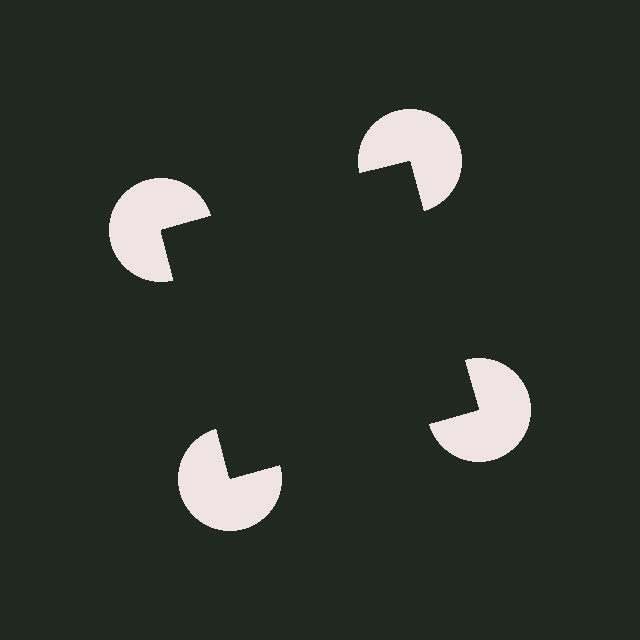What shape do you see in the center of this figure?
An illusory square — its edges are inferred from the aligned wedge cuts in the pac-man discs, not physically drawn.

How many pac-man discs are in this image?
There are 4 — one at each vertex of the illusory square.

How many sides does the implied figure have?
4 sides.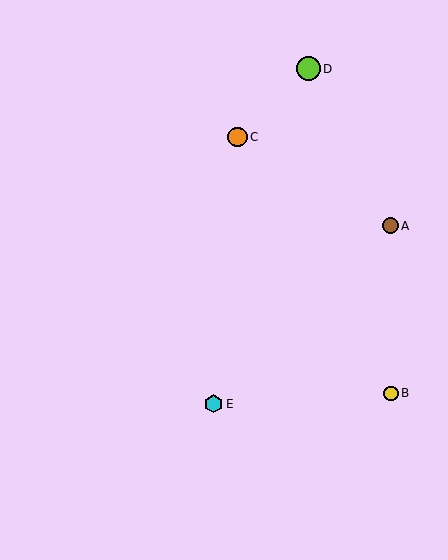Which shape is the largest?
The lime circle (labeled D) is the largest.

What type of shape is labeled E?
Shape E is a cyan hexagon.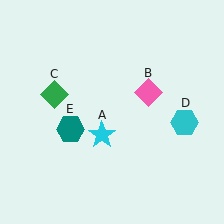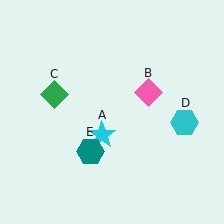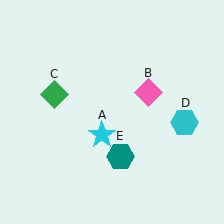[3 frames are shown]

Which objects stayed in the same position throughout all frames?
Cyan star (object A) and pink diamond (object B) and green diamond (object C) and cyan hexagon (object D) remained stationary.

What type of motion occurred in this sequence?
The teal hexagon (object E) rotated counterclockwise around the center of the scene.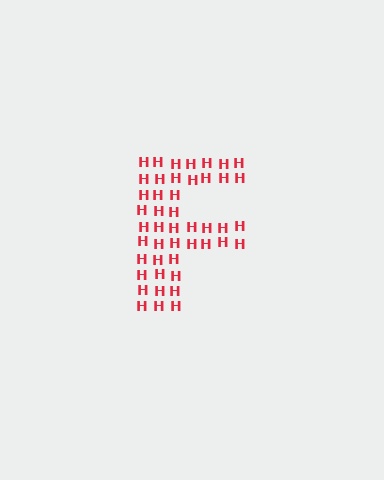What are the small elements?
The small elements are letter H's.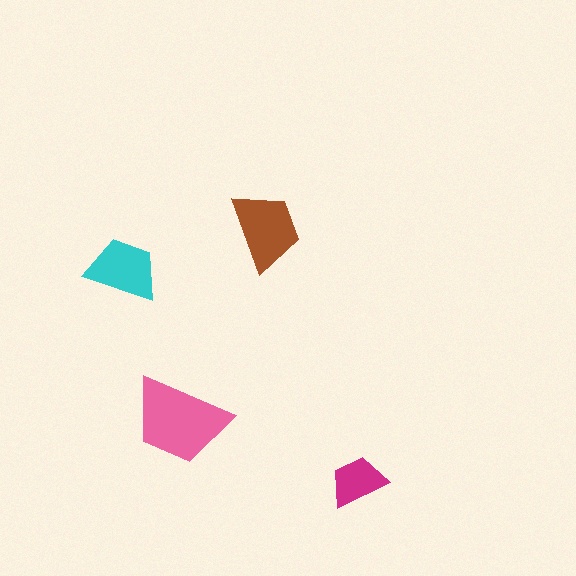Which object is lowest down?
The magenta trapezoid is bottommost.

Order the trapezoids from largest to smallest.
the pink one, the brown one, the cyan one, the magenta one.